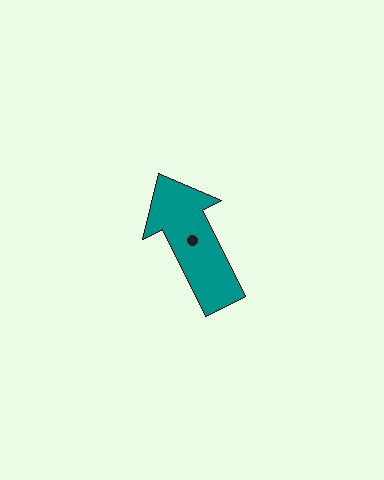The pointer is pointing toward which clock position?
Roughly 11 o'clock.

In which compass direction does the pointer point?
Northwest.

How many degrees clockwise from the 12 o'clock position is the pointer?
Approximately 333 degrees.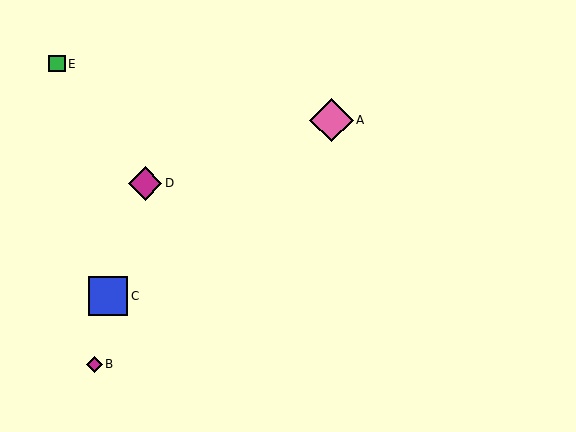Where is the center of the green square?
The center of the green square is at (57, 64).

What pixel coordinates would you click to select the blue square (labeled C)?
Click at (108, 296) to select the blue square C.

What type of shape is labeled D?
Shape D is a magenta diamond.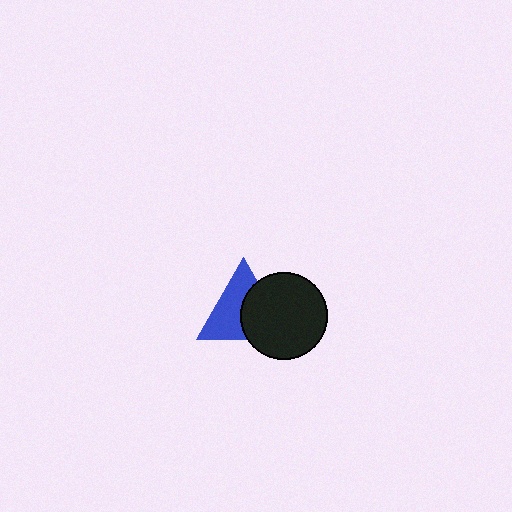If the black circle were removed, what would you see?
You would see the complete blue triangle.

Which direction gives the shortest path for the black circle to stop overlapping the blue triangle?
Moving right gives the shortest separation.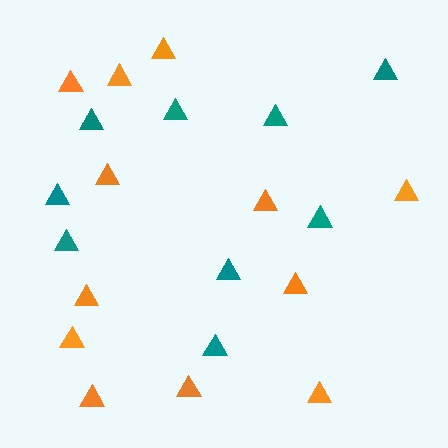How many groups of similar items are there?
There are 2 groups: one group of teal triangles (9) and one group of orange triangles (12).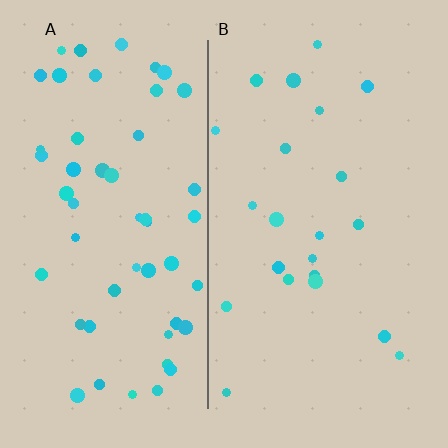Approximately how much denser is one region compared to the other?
Approximately 2.4× — region A over region B.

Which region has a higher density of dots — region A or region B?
A (the left).